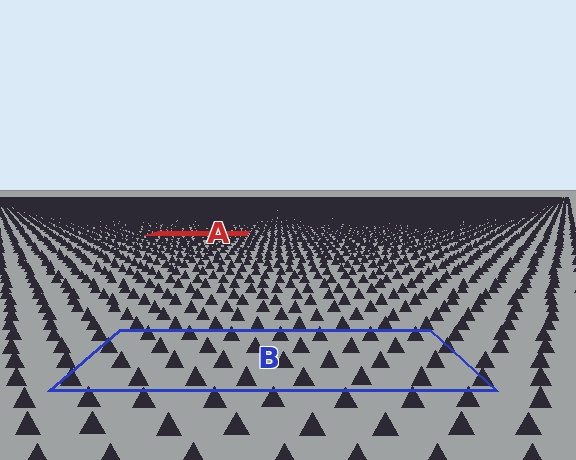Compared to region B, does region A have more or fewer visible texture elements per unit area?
Region A has more texture elements per unit area — they are packed more densely because it is farther away.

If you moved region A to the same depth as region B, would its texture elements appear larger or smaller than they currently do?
They would appear larger. At a closer depth, the same texture elements are projected at a bigger on-screen size.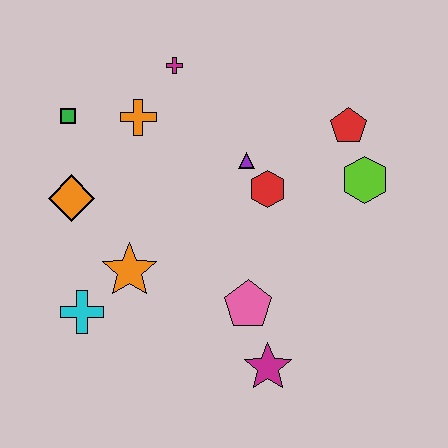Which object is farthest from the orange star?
The red pentagon is farthest from the orange star.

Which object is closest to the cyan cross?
The orange star is closest to the cyan cross.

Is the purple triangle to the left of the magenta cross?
No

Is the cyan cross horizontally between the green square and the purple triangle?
Yes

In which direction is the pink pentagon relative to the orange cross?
The pink pentagon is below the orange cross.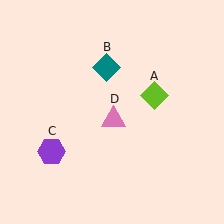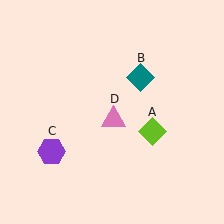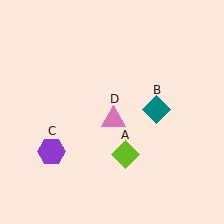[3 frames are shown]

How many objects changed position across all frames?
2 objects changed position: lime diamond (object A), teal diamond (object B).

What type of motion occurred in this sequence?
The lime diamond (object A), teal diamond (object B) rotated clockwise around the center of the scene.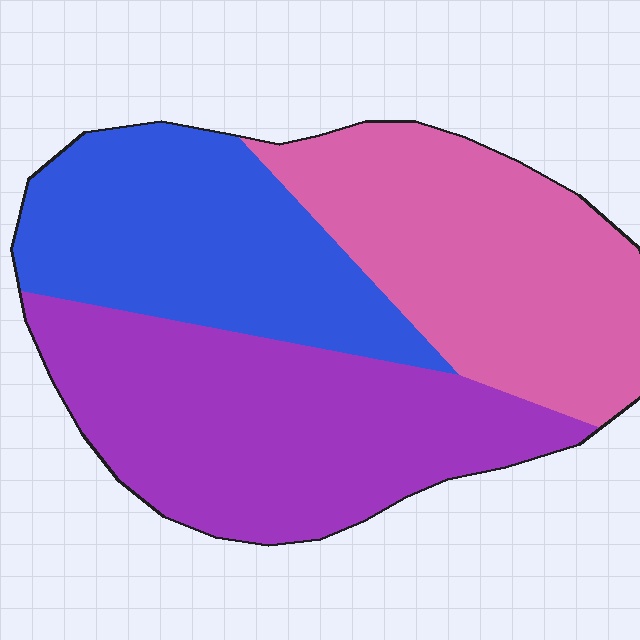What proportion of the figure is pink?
Pink covers about 35% of the figure.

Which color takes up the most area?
Purple, at roughly 40%.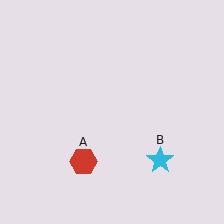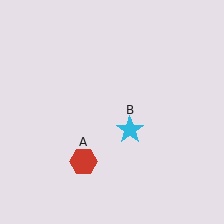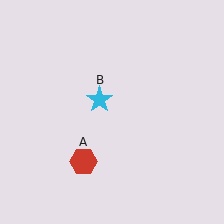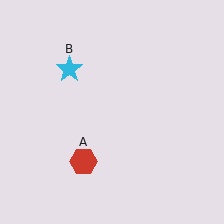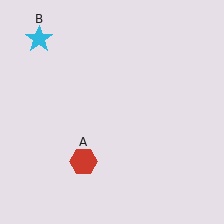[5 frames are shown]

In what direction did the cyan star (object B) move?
The cyan star (object B) moved up and to the left.